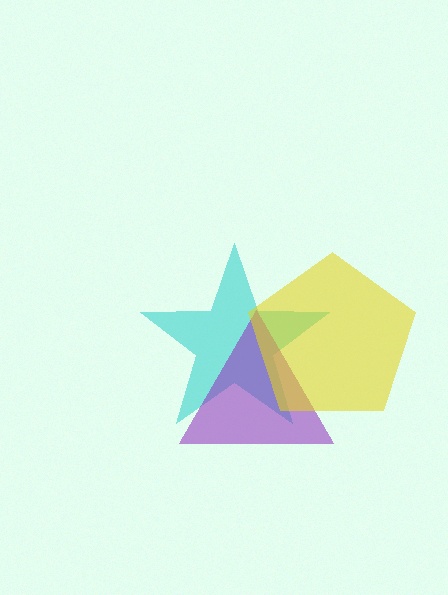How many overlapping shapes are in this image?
There are 3 overlapping shapes in the image.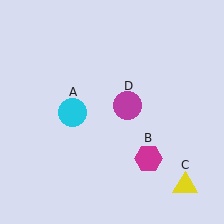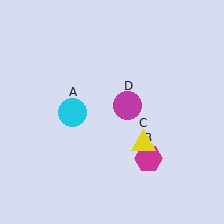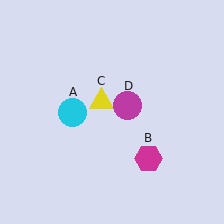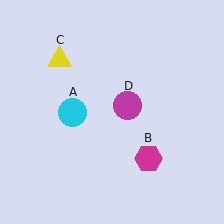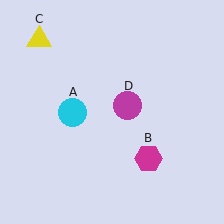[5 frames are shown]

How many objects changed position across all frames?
1 object changed position: yellow triangle (object C).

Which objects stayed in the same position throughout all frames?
Cyan circle (object A) and magenta hexagon (object B) and magenta circle (object D) remained stationary.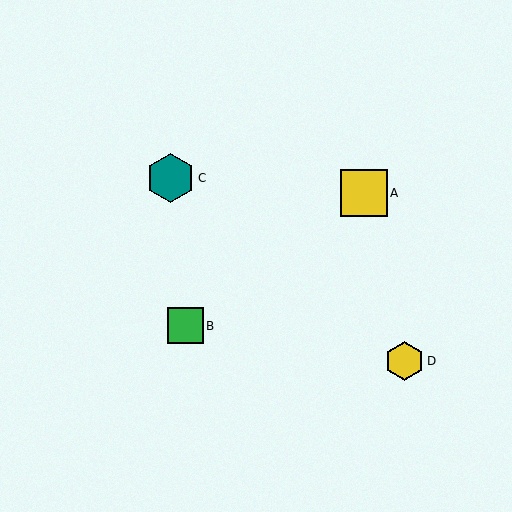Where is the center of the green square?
The center of the green square is at (185, 326).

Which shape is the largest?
The teal hexagon (labeled C) is the largest.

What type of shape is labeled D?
Shape D is a yellow hexagon.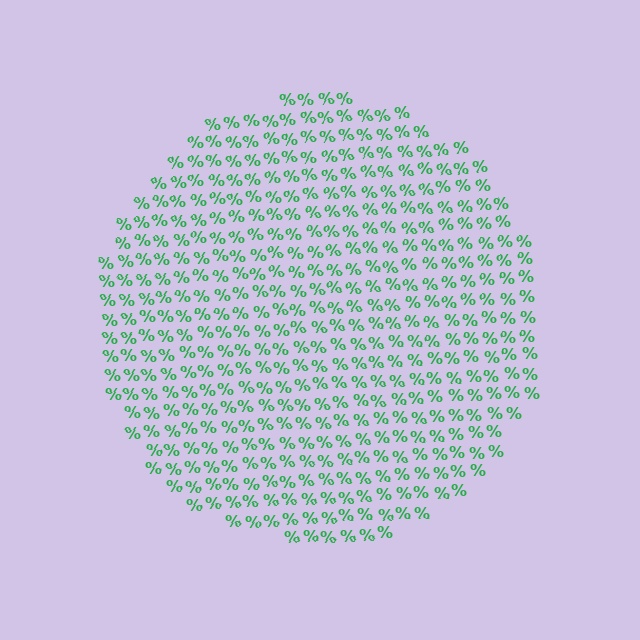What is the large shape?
The large shape is a circle.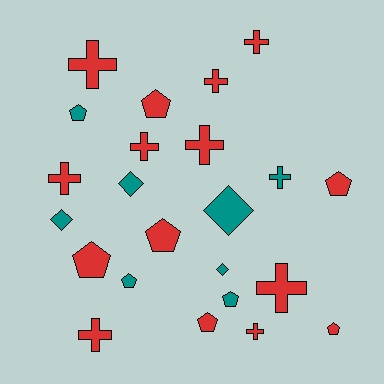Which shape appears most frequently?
Cross, with 10 objects.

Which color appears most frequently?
Red, with 15 objects.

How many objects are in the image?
There are 23 objects.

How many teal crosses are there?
There is 1 teal cross.